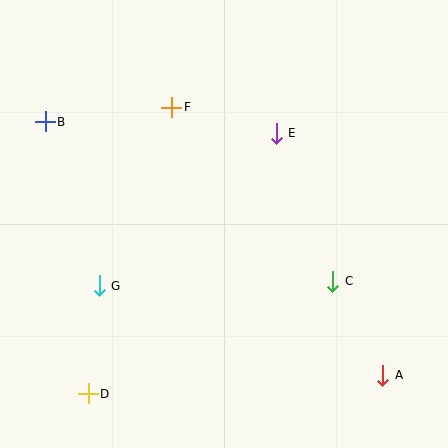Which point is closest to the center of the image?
Point E at (276, 133) is closest to the center.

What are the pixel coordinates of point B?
Point B is at (45, 122).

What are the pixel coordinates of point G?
Point G is at (99, 286).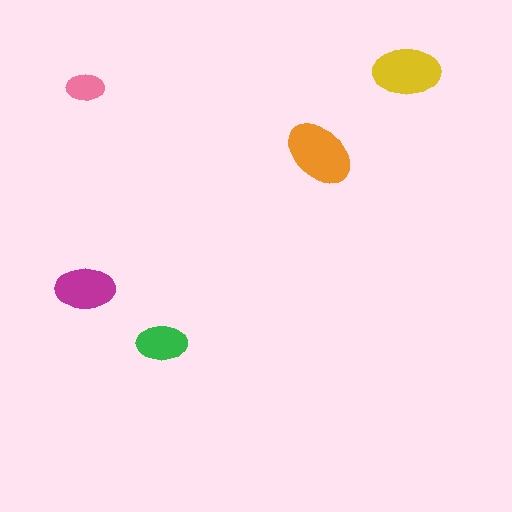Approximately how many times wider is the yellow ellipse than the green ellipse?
About 1.5 times wider.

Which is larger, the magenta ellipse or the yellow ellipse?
The yellow one.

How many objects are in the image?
There are 5 objects in the image.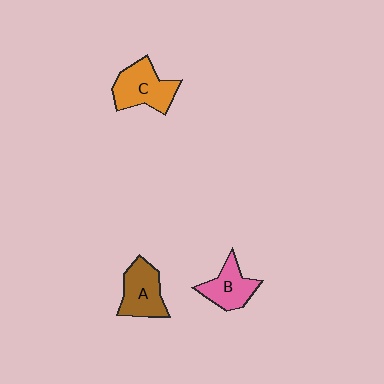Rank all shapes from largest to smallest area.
From largest to smallest: C (orange), A (brown), B (pink).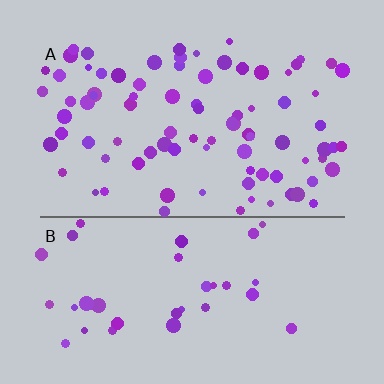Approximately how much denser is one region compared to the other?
Approximately 2.2× — region A over region B.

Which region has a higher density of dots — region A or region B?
A (the top).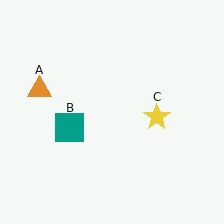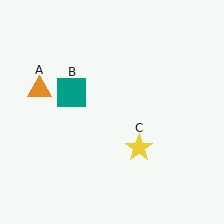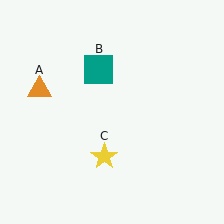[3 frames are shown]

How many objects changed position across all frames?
2 objects changed position: teal square (object B), yellow star (object C).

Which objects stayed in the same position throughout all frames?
Orange triangle (object A) remained stationary.